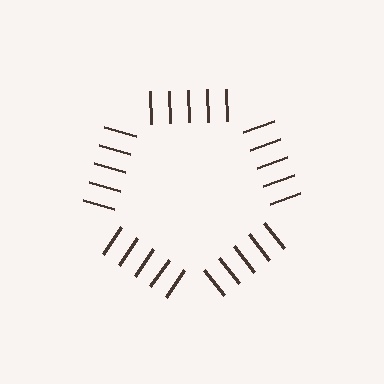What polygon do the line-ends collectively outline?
An illusory pentagon — the line segments terminate on its edges but no continuous stroke is drawn.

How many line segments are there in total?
25 — 5 along each of the 5 edges.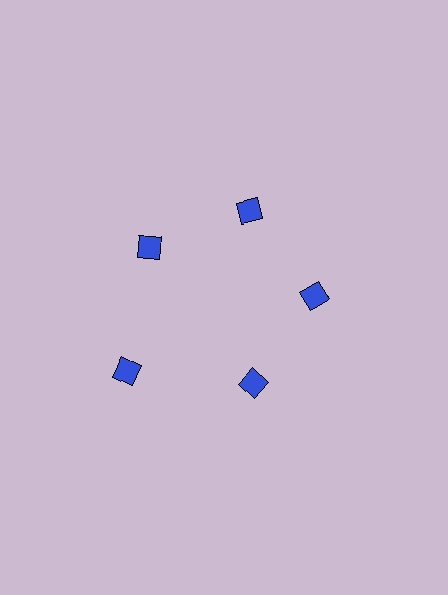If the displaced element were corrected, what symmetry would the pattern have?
It would have 5-fold rotational symmetry — the pattern would map onto itself every 72 degrees.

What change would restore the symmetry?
The symmetry would be restored by moving it inward, back onto the ring so that all 5 diamonds sit at equal angles and equal distance from the center.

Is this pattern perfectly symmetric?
No. The 5 blue diamonds are arranged in a ring, but one element near the 8 o'clock position is pushed outward from the center, breaking the 5-fold rotational symmetry.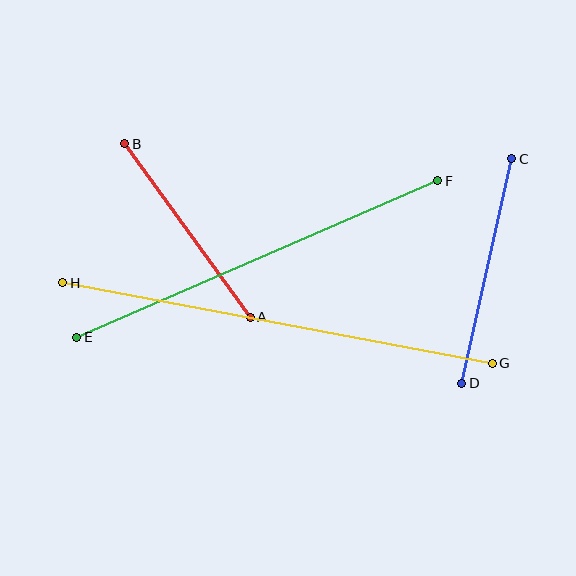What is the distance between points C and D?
The distance is approximately 230 pixels.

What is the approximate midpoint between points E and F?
The midpoint is at approximately (257, 259) pixels.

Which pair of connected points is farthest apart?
Points G and H are farthest apart.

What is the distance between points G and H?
The distance is approximately 437 pixels.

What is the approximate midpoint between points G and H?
The midpoint is at approximately (277, 323) pixels.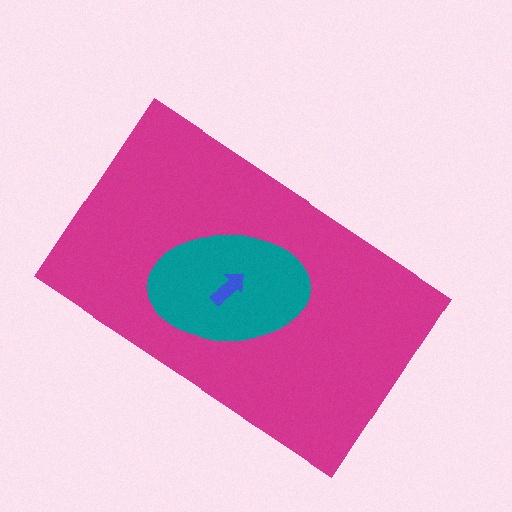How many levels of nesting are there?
3.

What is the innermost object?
The blue arrow.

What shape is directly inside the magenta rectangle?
The teal ellipse.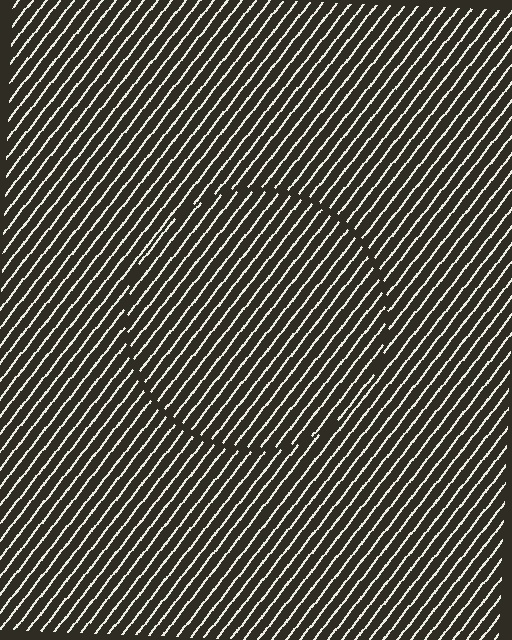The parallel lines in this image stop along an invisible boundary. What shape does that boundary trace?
An illusory circle. The interior of the shape contains the same grating, shifted by half a period — the contour is defined by the phase discontinuity where line-ends from the inner and outer gratings abut.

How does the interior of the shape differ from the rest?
The interior of the shape contains the same grating, shifted by half a period — the contour is defined by the phase discontinuity where line-ends from the inner and outer gratings abut.